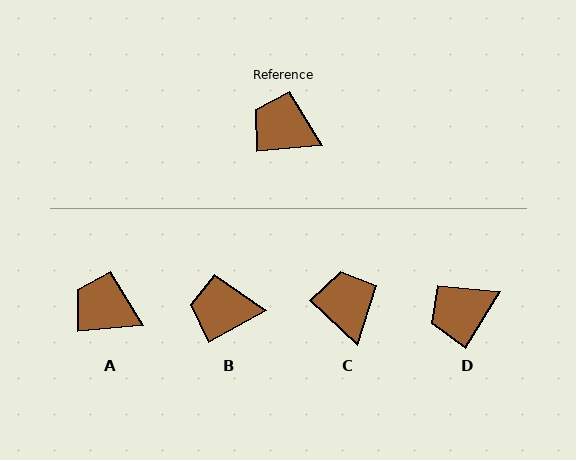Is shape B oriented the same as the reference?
No, it is off by about 24 degrees.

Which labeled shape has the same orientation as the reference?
A.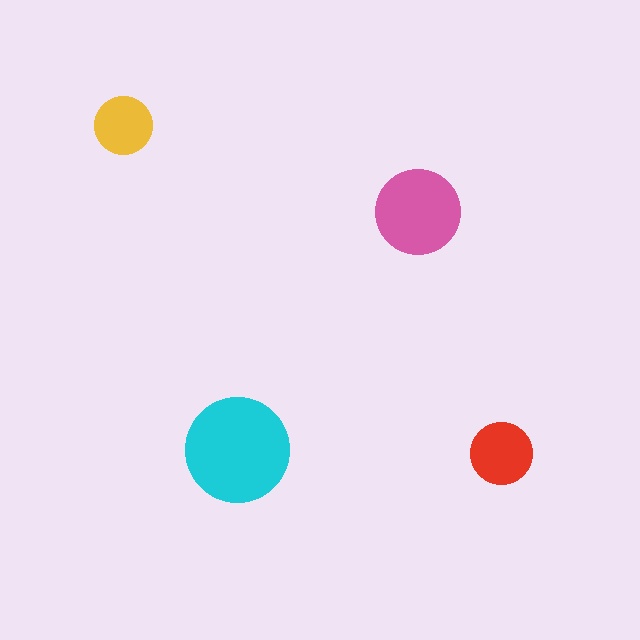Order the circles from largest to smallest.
the cyan one, the pink one, the red one, the yellow one.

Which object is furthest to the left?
The yellow circle is leftmost.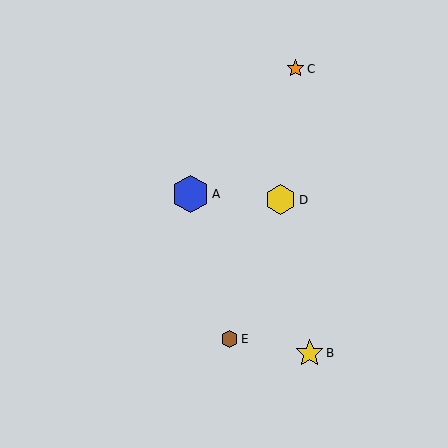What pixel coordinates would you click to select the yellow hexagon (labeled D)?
Click at (281, 200) to select the yellow hexagon D.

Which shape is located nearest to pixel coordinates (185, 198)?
The blue hexagon (labeled A) at (190, 194) is nearest to that location.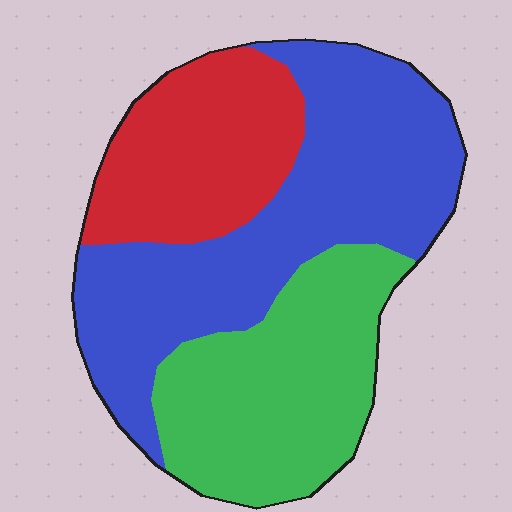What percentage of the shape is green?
Green takes up about one third (1/3) of the shape.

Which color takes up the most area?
Blue, at roughly 45%.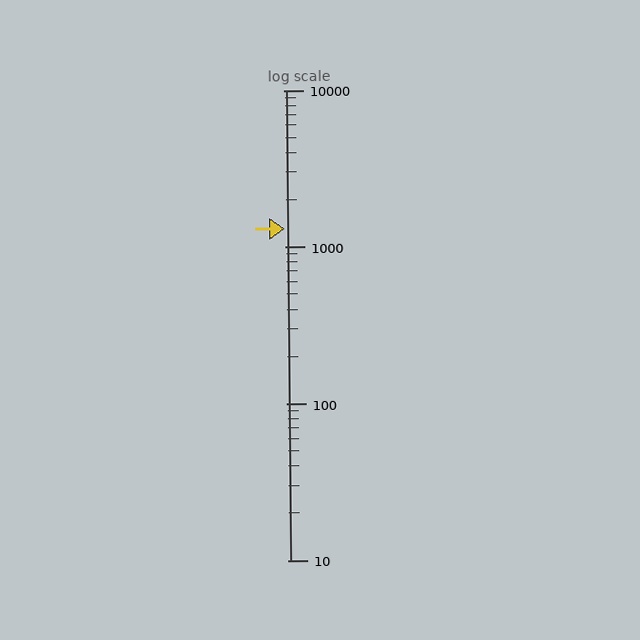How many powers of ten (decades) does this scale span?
The scale spans 3 decades, from 10 to 10000.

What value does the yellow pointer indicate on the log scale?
The pointer indicates approximately 1300.